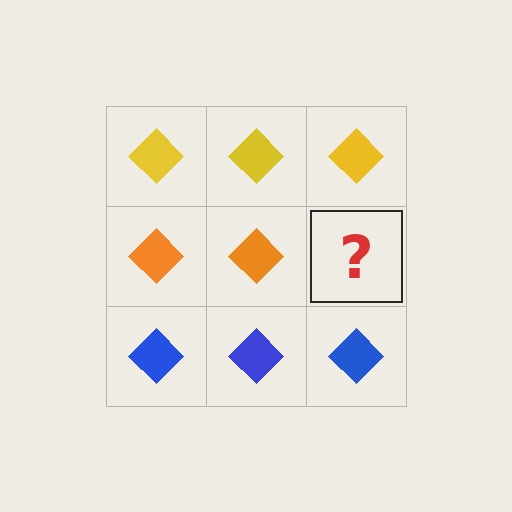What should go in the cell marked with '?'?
The missing cell should contain an orange diamond.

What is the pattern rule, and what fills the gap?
The rule is that each row has a consistent color. The gap should be filled with an orange diamond.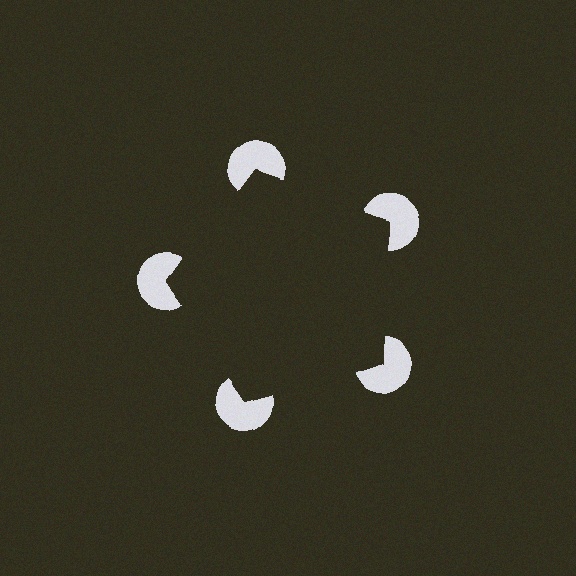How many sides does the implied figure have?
5 sides.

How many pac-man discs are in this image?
There are 5 — one at each vertex of the illusory pentagon.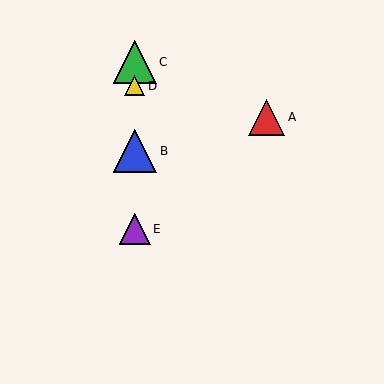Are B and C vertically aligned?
Yes, both are at x≈135.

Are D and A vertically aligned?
No, D is at x≈135 and A is at x≈267.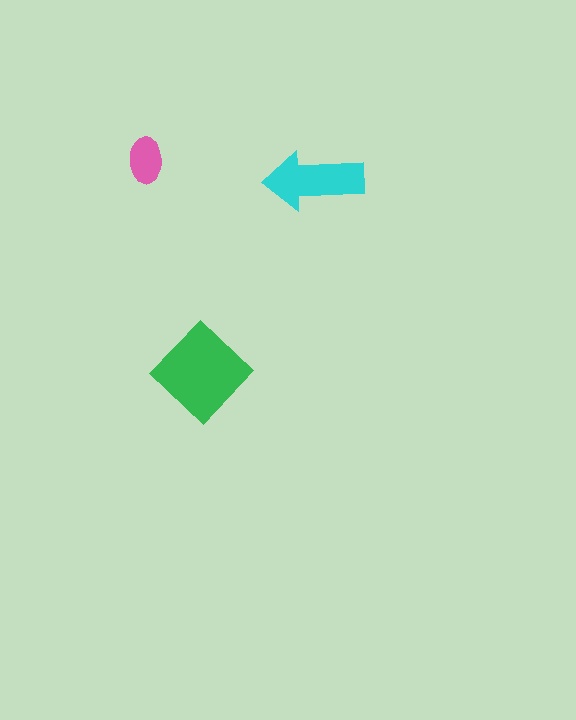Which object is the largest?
The green diamond.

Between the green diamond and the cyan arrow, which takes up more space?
The green diamond.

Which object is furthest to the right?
The cyan arrow is rightmost.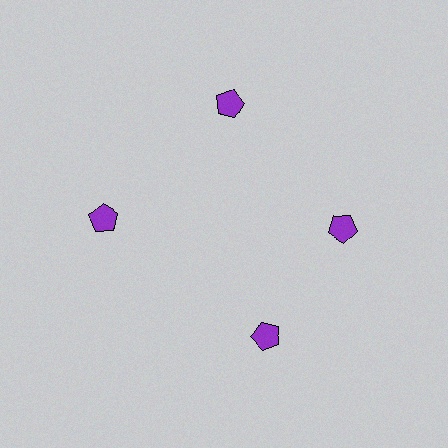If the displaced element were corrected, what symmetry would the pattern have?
It would have 4-fold rotational symmetry — the pattern would map onto itself every 90 degrees.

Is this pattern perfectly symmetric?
No. The 4 purple pentagons are arranged in a ring, but one element near the 6 o'clock position is rotated out of alignment along the ring, breaking the 4-fold rotational symmetry.